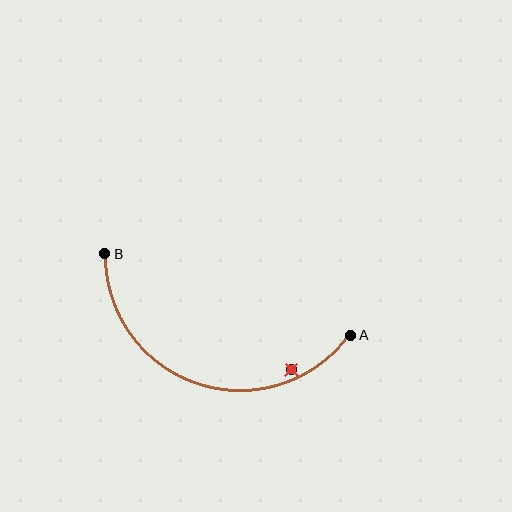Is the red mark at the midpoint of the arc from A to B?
No — the red mark does not lie on the arc at all. It sits slightly inside the curve.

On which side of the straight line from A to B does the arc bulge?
The arc bulges below the straight line connecting A and B.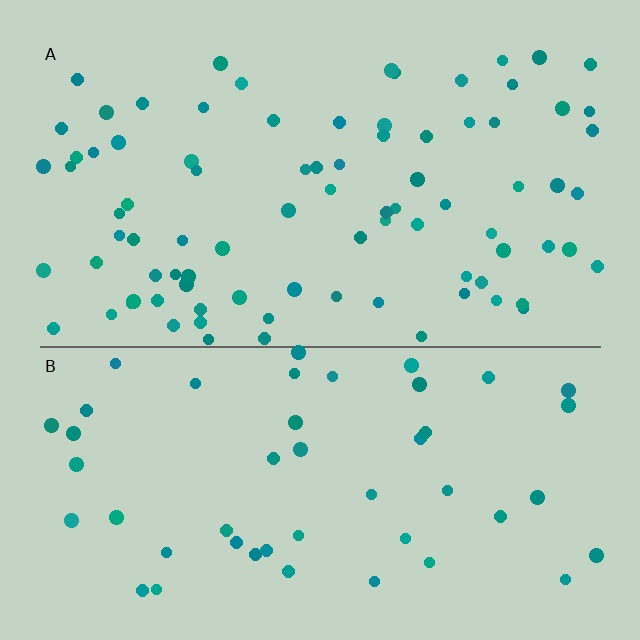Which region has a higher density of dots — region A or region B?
A (the top).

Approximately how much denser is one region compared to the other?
Approximately 1.8× — region A over region B.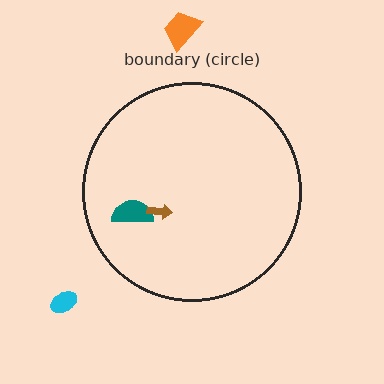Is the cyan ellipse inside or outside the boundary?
Outside.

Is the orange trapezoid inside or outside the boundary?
Outside.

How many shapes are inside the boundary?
2 inside, 2 outside.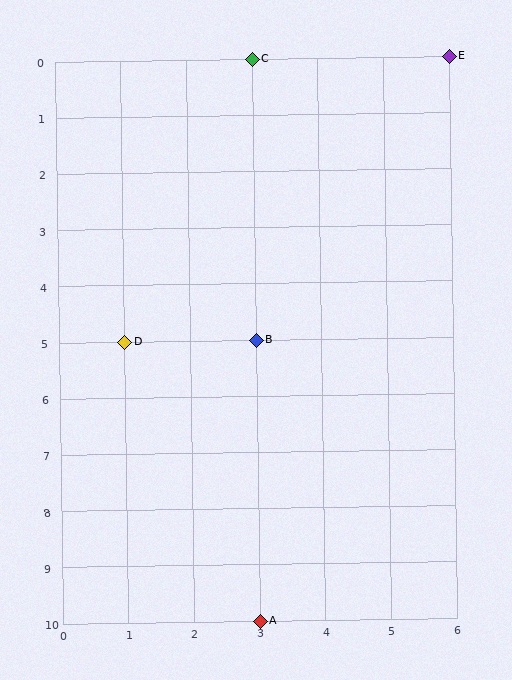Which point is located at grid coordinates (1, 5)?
Point D is at (1, 5).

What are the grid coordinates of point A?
Point A is at grid coordinates (3, 10).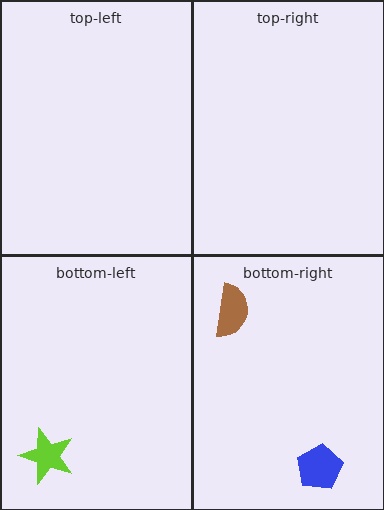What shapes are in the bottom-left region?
The lime star.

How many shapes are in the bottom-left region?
1.